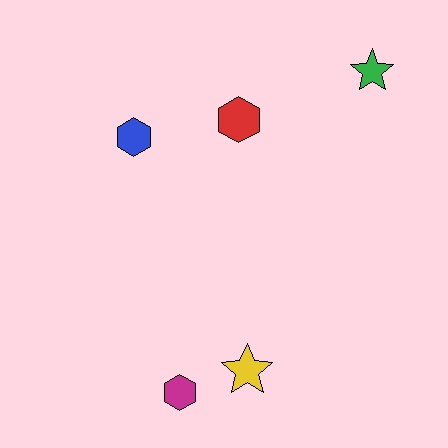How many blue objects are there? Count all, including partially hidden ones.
There is 1 blue object.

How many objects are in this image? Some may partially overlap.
There are 5 objects.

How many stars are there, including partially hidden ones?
There are 2 stars.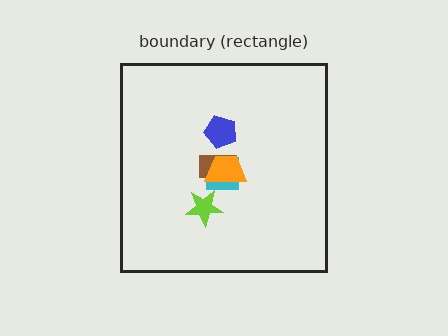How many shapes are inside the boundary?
5 inside, 0 outside.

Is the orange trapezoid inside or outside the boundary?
Inside.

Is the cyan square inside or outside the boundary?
Inside.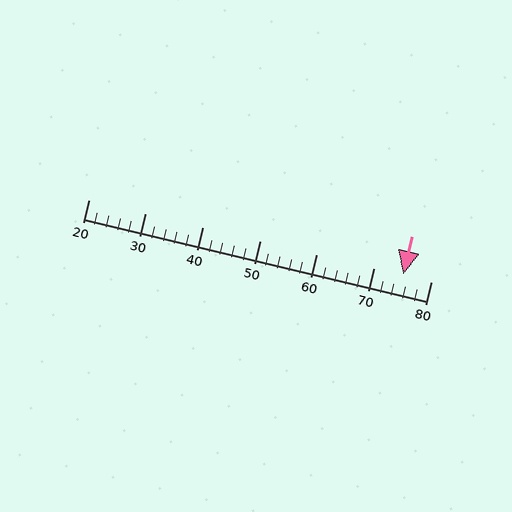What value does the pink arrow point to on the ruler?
The pink arrow points to approximately 75.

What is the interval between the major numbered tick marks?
The major tick marks are spaced 10 units apart.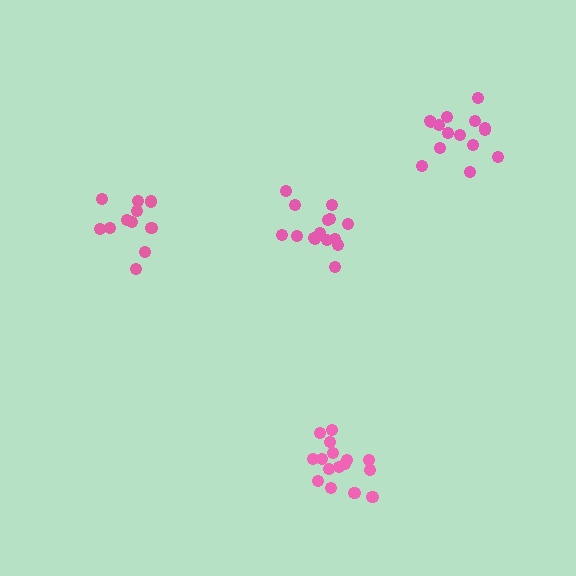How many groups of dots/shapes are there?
There are 4 groups.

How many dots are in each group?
Group 1: 15 dots, Group 2: 16 dots, Group 3: 11 dots, Group 4: 15 dots (57 total).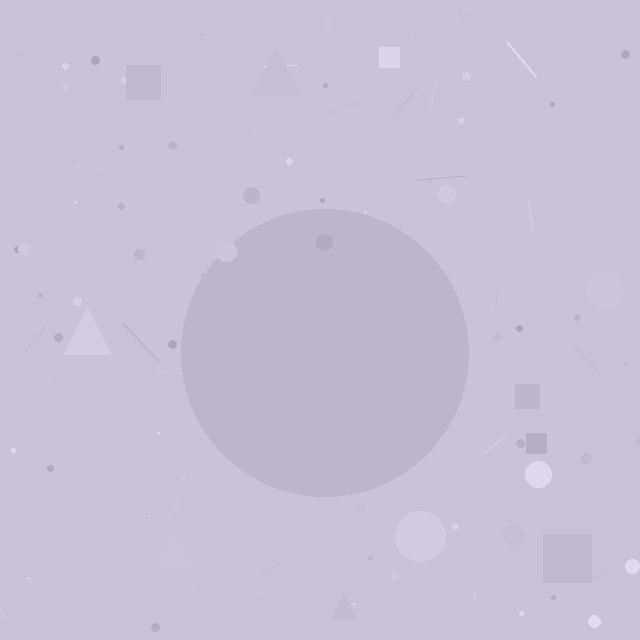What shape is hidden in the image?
A circle is hidden in the image.